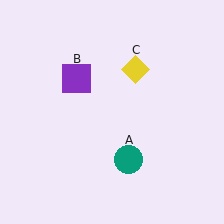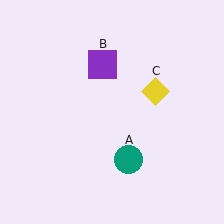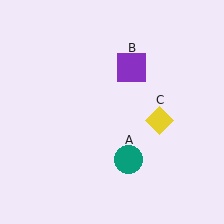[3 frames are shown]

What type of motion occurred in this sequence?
The purple square (object B), yellow diamond (object C) rotated clockwise around the center of the scene.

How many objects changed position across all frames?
2 objects changed position: purple square (object B), yellow diamond (object C).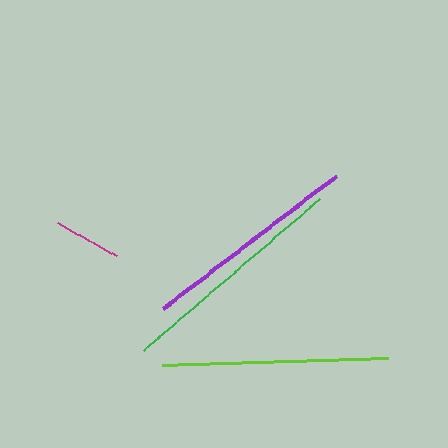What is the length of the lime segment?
The lime segment is approximately 227 pixels long.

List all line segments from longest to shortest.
From longest to shortest: green, lime, purple, magenta.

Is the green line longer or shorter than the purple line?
The green line is longer than the purple line.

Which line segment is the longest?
The green line is the longest at approximately 233 pixels.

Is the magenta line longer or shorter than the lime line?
The lime line is longer than the magenta line.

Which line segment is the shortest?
The magenta line is the shortest at approximately 68 pixels.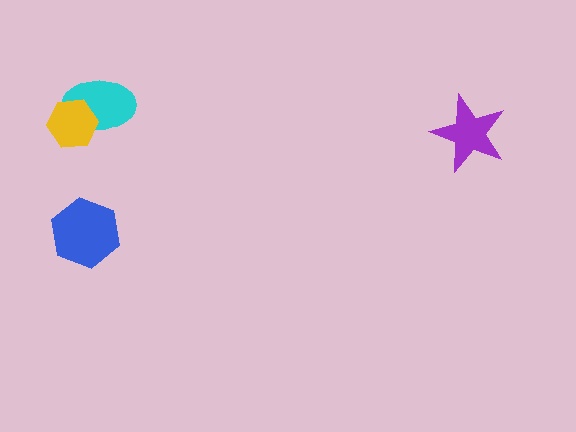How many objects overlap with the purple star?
0 objects overlap with the purple star.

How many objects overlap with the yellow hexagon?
1 object overlaps with the yellow hexagon.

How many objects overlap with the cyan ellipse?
1 object overlaps with the cyan ellipse.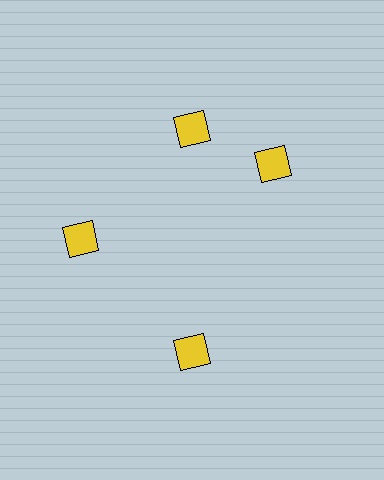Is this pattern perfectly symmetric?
No. The 4 yellow diamonds are arranged in a ring, but one element near the 3 o'clock position is rotated out of alignment along the ring, breaking the 4-fold rotational symmetry.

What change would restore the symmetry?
The symmetry would be restored by rotating it back into even spacing with its neighbors so that all 4 diamonds sit at equal angles and equal distance from the center.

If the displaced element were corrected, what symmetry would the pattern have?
It would have 4-fold rotational symmetry — the pattern would map onto itself every 90 degrees.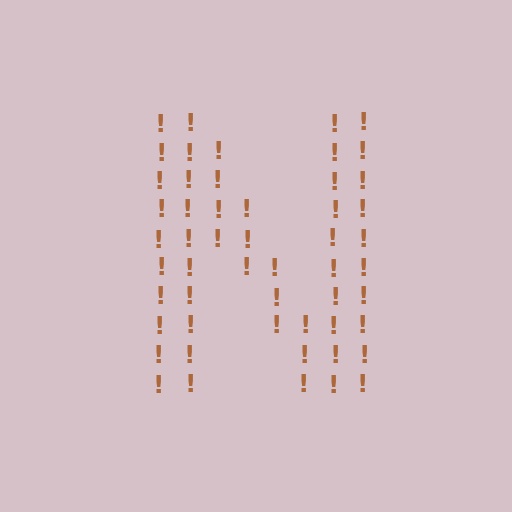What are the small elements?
The small elements are exclamation marks.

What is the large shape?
The large shape is the letter N.